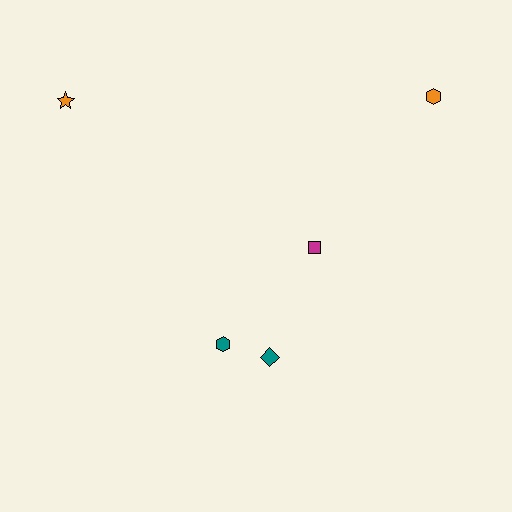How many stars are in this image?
There is 1 star.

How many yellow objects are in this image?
There are no yellow objects.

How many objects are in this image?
There are 5 objects.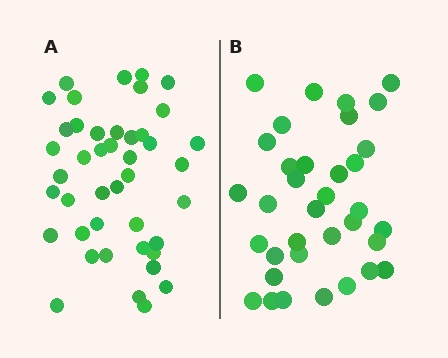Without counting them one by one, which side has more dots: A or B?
Region A (the left region) has more dots.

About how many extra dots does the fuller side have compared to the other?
Region A has roughly 8 or so more dots than region B.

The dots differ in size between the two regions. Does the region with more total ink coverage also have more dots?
No. Region B has more total ink coverage because its dots are larger, but region A actually contains more individual dots. Total area can be misleading — the number of items is what matters here.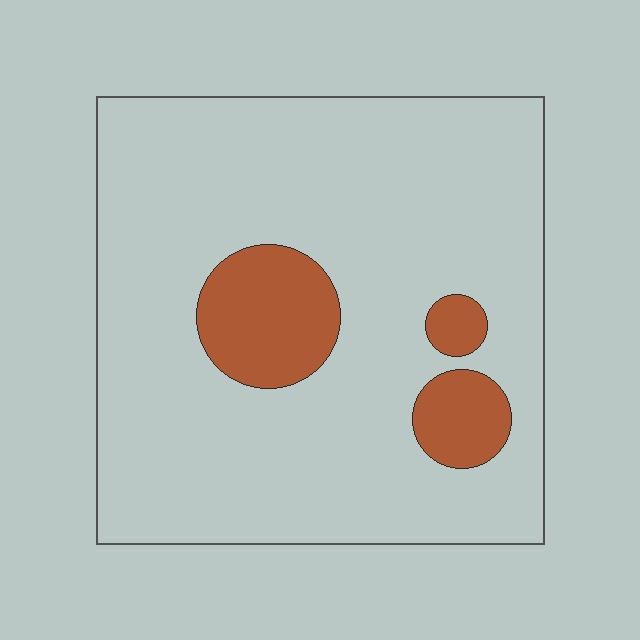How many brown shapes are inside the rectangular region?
3.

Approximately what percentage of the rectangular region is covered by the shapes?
Approximately 15%.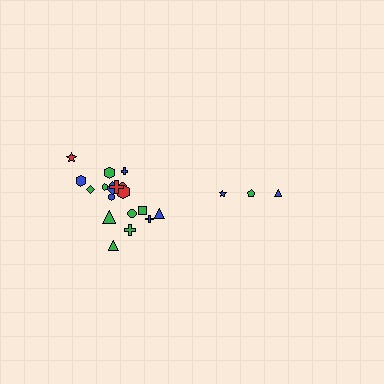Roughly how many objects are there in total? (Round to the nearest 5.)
Roughly 20 objects in total.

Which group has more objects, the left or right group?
The left group.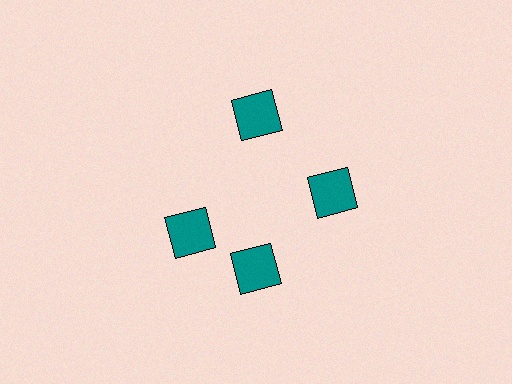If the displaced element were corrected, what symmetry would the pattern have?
It would have 4-fold rotational symmetry — the pattern would map onto itself every 90 degrees.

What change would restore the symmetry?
The symmetry would be restored by rotating it back into even spacing with its neighbors so that all 4 squares sit at equal angles and equal distance from the center.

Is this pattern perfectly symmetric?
No. The 4 teal squares are arranged in a ring, but one element near the 9 o'clock position is rotated out of alignment along the ring, breaking the 4-fold rotational symmetry.